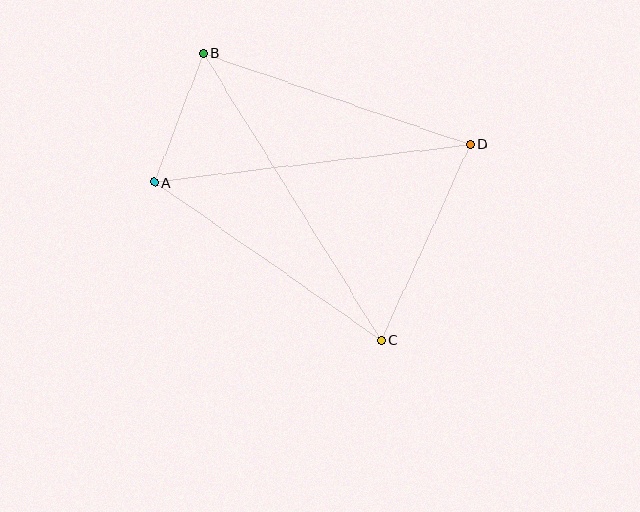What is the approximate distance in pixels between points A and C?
The distance between A and C is approximately 277 pixels.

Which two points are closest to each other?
Points A and B are closest to each other.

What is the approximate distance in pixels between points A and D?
The distance between A and D is approximately 318 pixels.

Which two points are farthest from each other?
Points B and C are farthest from each other.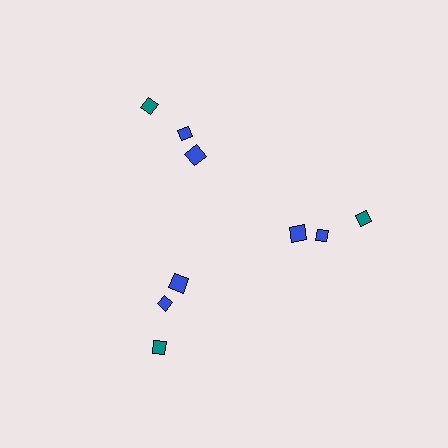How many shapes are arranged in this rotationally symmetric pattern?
There are 9 shapes, arranged in 3 groups of 3.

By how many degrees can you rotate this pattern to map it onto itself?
The pattern maps onto itself every 120 degrees of rotation.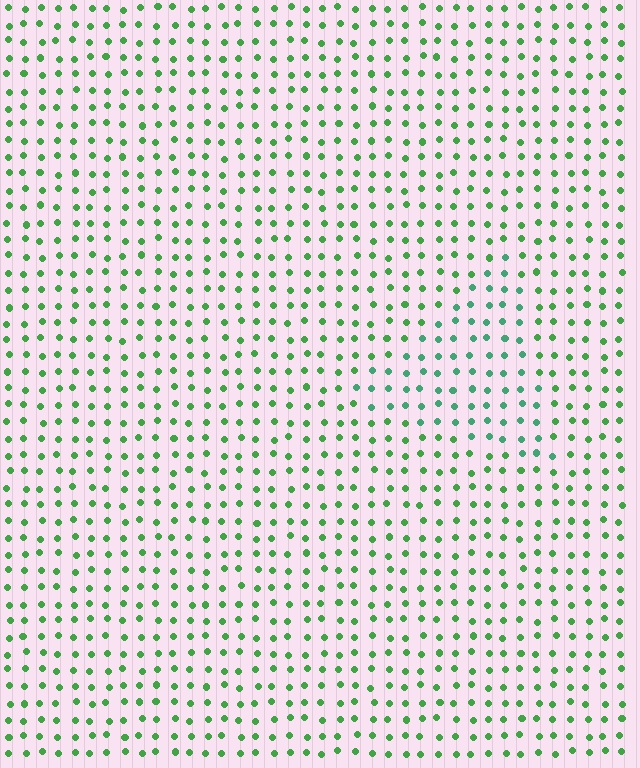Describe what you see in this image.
The image is filled with small green elements in a uniform arrangement. A triangle-shaped region is visible where the elements are tinted to a slightly different hue, forming a subtle color boundary.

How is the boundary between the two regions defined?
The boundary is defined purely by a slight shift in hue (about 29 degrees). Spacing, size, and orientation are identical on both sides.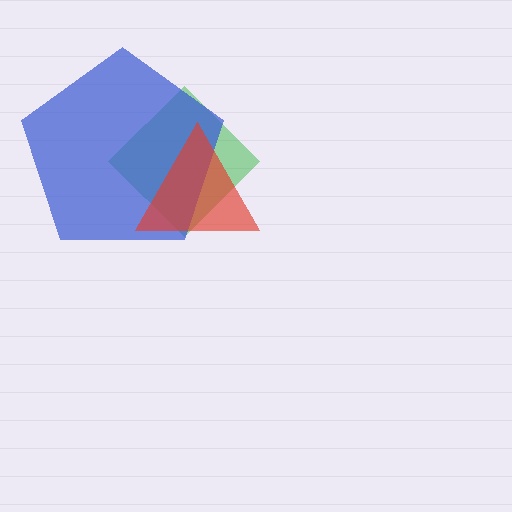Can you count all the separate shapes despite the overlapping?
Yes, there are 3 separate shapes.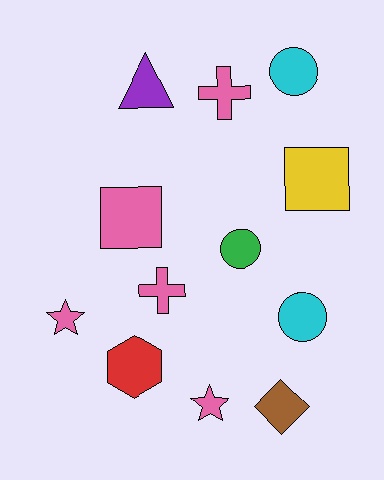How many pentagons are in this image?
There are no pentagons.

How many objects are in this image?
There are 12 objects.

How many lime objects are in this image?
There are no lime objects.